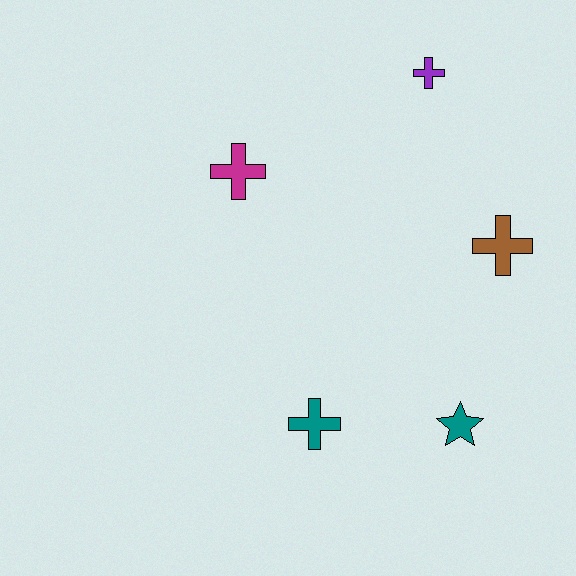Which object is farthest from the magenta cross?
The teal star is farthest from the magenta cross.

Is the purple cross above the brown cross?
Yes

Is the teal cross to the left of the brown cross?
Yes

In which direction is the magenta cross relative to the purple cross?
The magenta cross is to the left of the purple cross.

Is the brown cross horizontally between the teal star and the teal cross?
No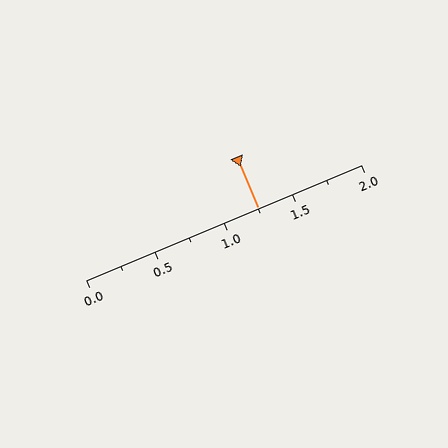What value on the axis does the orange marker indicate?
The marker indicates approximately 1.25.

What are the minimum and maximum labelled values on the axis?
The axis runs from 0.0 to 2.0.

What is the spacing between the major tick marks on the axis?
The major ticks are spaced 0.5 apart.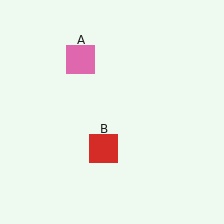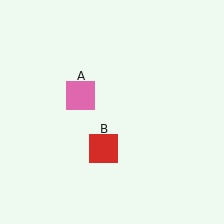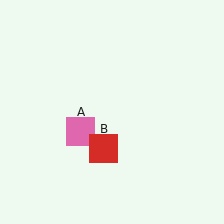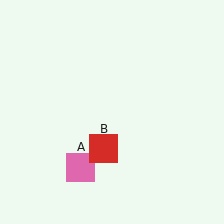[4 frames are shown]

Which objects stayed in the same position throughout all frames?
Red square (object B) remained stationary.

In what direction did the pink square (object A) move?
The pink square (object A) moved down.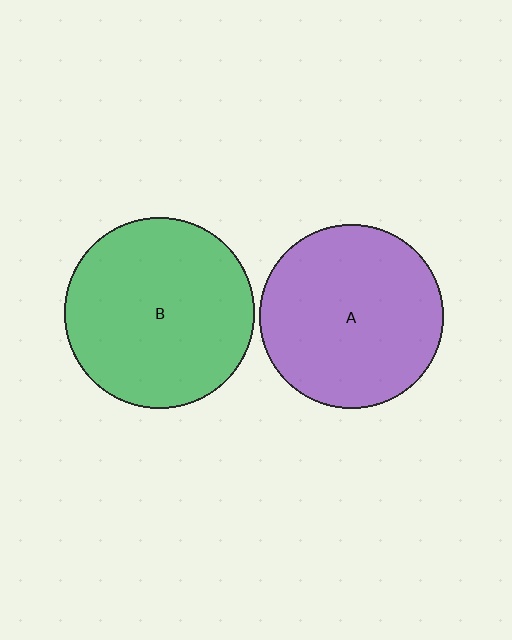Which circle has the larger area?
Circle B (green).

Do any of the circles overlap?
No, none of the circles overlap.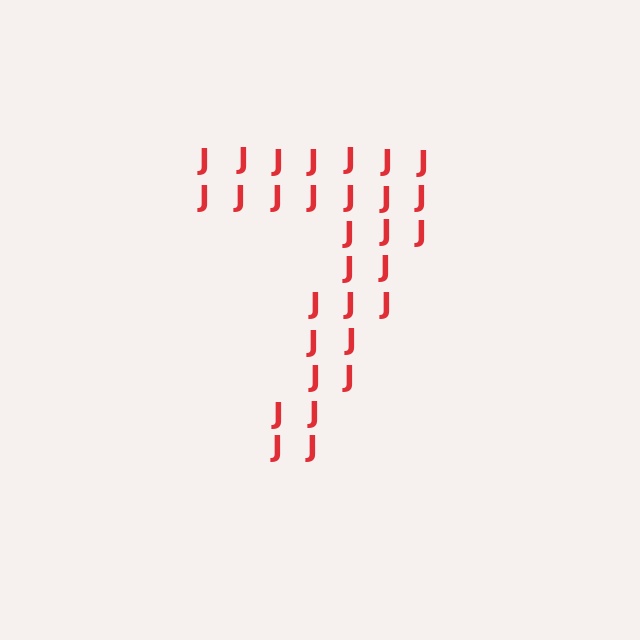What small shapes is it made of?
It is made of small letter J's.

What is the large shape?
The large shape is the digit 7.